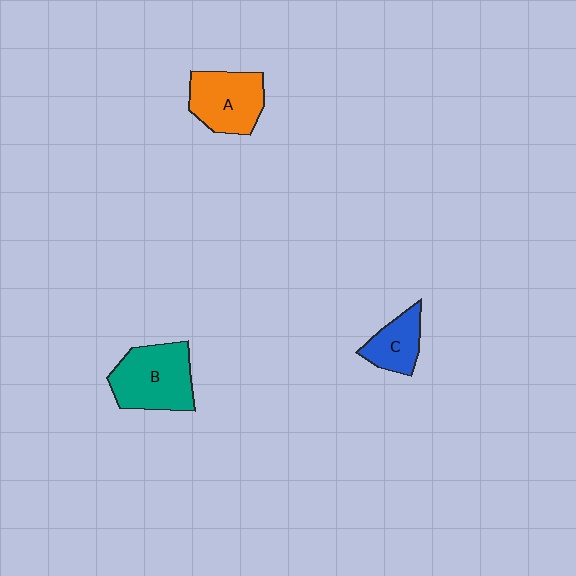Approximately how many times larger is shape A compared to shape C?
Approximately 1.5 times.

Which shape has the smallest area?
Shape C (blue).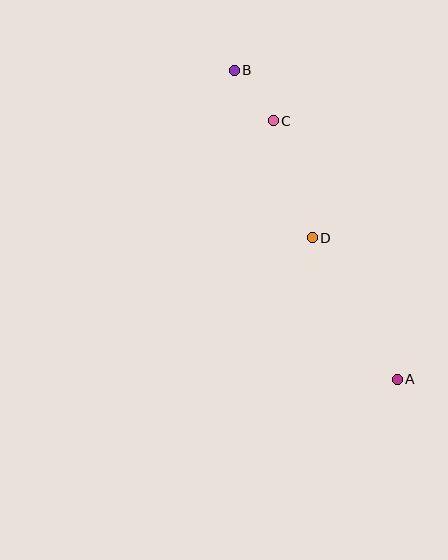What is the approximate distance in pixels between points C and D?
The distance between C and D is approximately 123 pixels.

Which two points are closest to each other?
Points B and C are closest to each other.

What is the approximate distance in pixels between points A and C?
The distance between A and C is approximately 287 pixels.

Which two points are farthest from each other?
Points A and B are farthest from each other.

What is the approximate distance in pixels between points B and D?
The distance between B and D is approximately 185 pixels.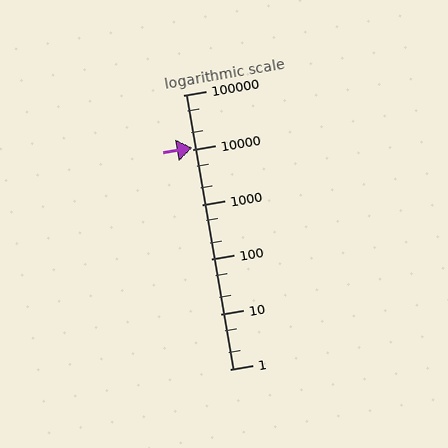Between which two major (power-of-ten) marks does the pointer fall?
The pointer is between 10000 and 100000.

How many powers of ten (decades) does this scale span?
The scale spans 5 decades, from 1 to 100000.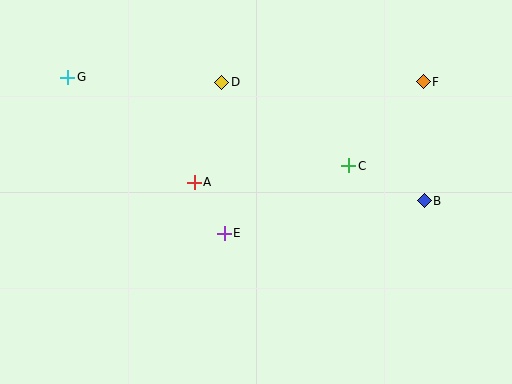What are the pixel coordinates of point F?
Point F is at (423, 82).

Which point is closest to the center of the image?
Point E at (224, 233) is closest to the center.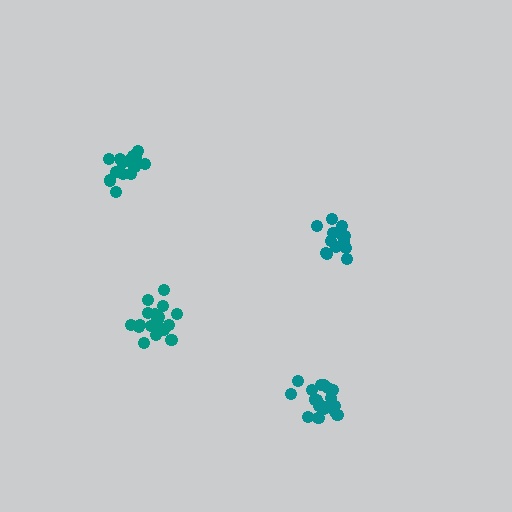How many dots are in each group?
Group 1: 14 dots, Group 2: 19 dots, Group 3: 15 dots, Group 4: 19 dots (67 total).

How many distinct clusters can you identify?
There are 4 distinct clusters.